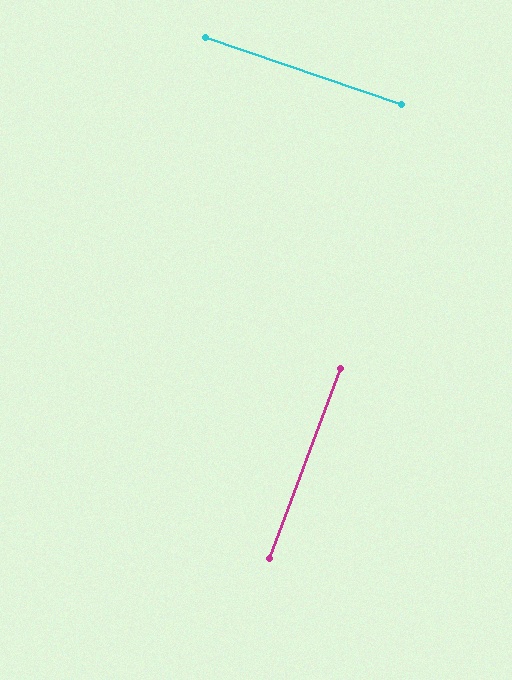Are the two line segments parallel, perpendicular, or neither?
Perpendicular — they meet at approximately 88°.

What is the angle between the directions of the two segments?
Approximately 88 degrees.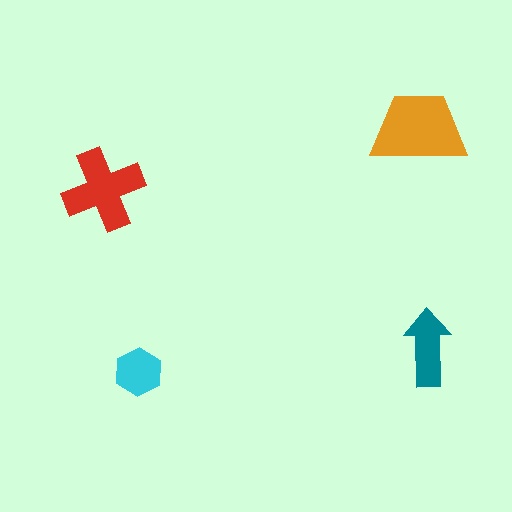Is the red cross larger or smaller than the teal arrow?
Larger.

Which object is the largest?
The orange trapezoid.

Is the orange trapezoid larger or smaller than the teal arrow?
Larger.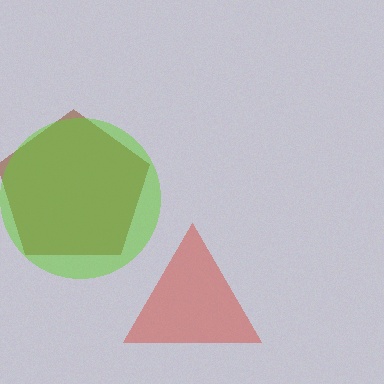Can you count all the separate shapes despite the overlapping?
Yes, there are 3 separate shapes.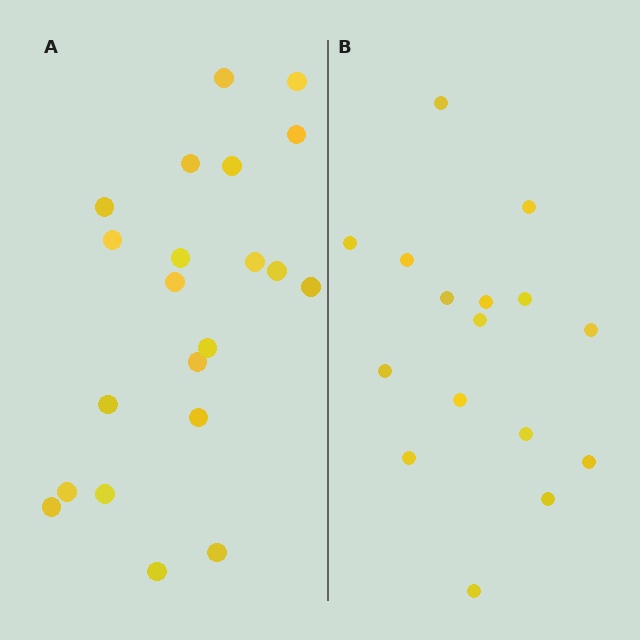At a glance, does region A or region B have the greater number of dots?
Region A (the left region) has more dots.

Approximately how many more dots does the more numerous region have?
Region A has about 5 more dots than region B.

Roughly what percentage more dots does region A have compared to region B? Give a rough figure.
About 30% more.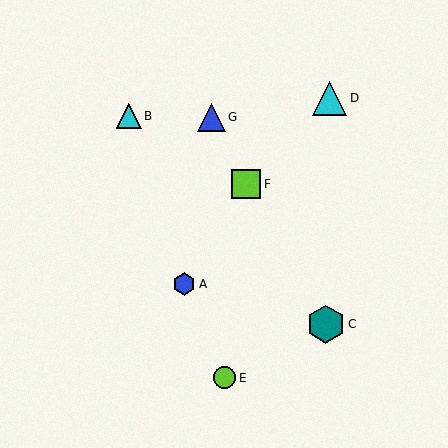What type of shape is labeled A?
Shape A is a blue hexagon.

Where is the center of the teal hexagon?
The center of the teal hexagon is at (326, 324).